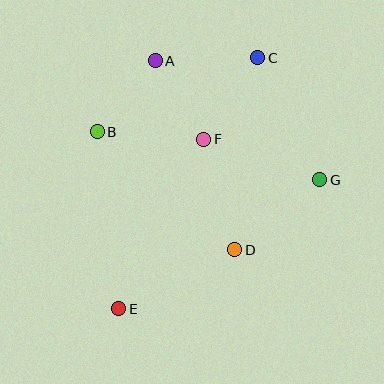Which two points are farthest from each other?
Points C and E are farthest from each other.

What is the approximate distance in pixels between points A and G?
The distance between A and G is approximately 203 pixels.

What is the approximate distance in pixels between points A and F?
The distance between A and F is approximately 92 pixels.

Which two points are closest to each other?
Points A and B are closest to each other.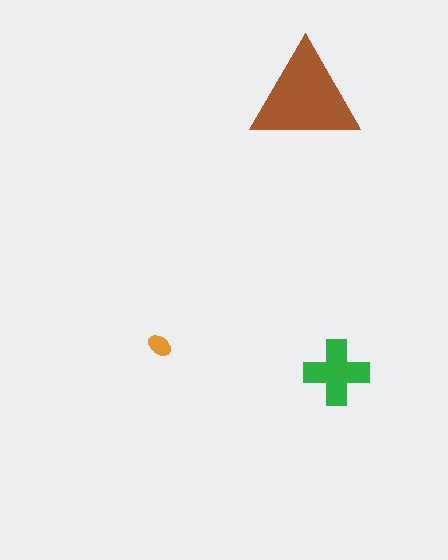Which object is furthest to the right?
The green cross is rightmost.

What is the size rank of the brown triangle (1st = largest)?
1st.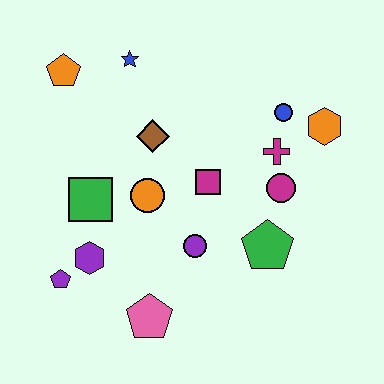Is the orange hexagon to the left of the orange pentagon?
No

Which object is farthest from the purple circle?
The orange pentagon is farthest from the purple circle.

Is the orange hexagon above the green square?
Yes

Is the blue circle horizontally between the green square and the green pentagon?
No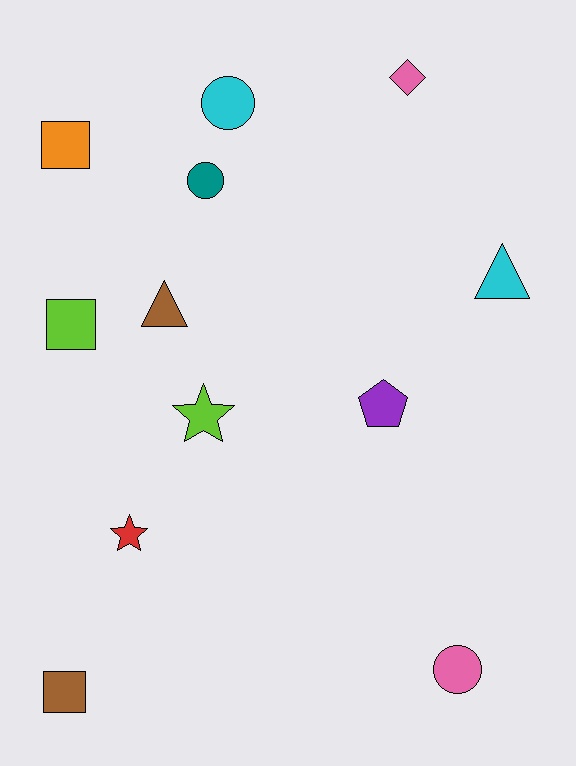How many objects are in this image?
There are 12 objects.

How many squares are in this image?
There are 3 squares.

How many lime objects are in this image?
There are 2 lime objects.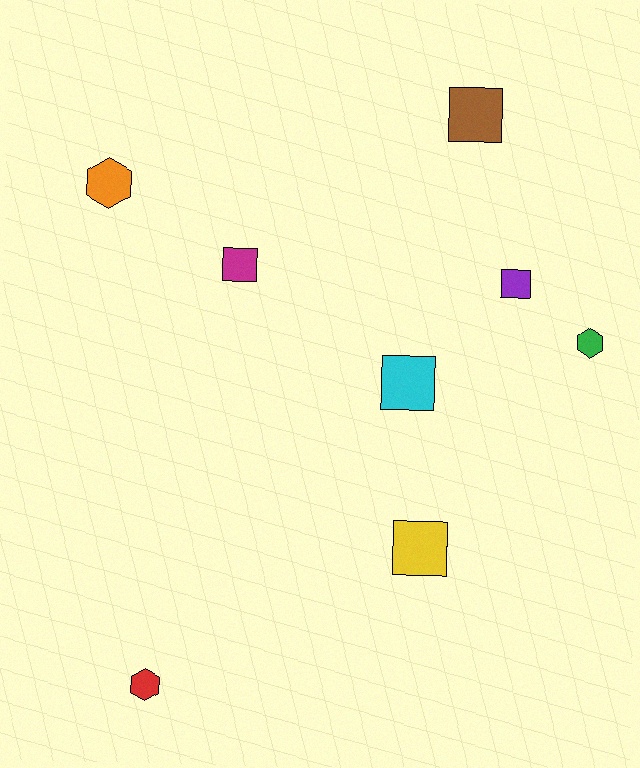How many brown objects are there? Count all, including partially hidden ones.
There is 1 brown object.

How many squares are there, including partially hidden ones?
There are 5 squares.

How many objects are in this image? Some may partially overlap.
There are 8 objects.